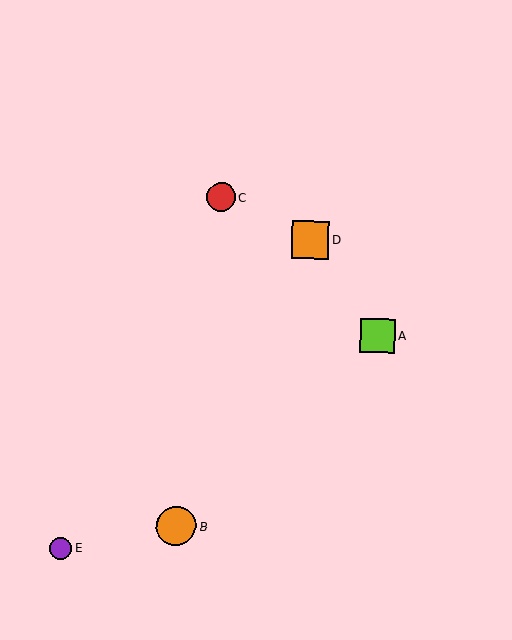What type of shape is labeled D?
Shape D is an orange square.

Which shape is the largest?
The orange circle (labeled B) is the largest.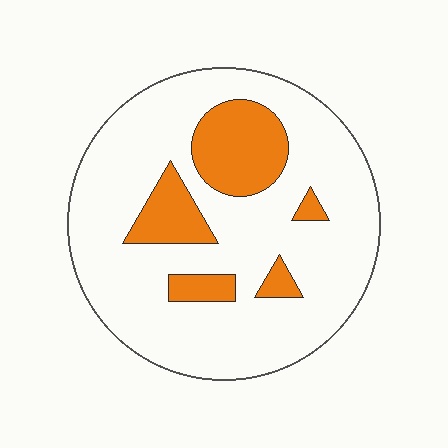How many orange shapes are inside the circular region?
5.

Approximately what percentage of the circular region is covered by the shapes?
Approximately 20%.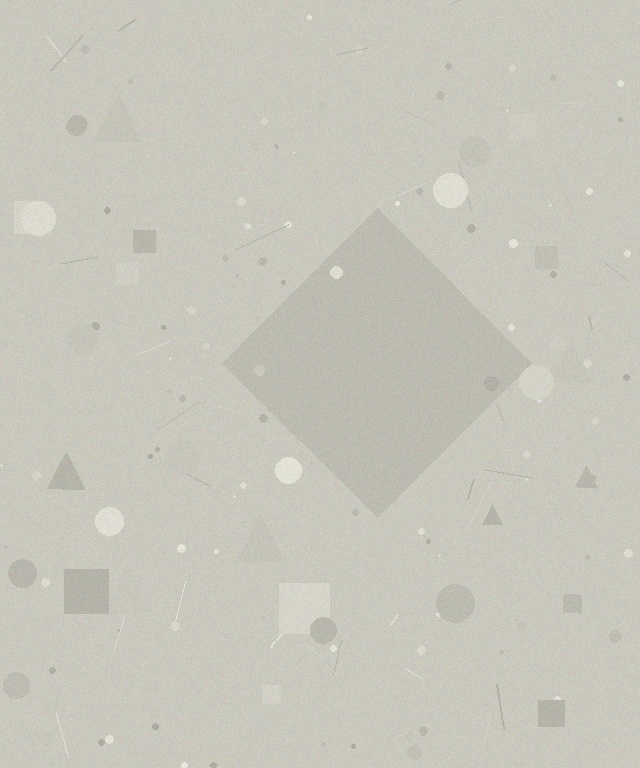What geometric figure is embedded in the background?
A diamond is embedded in the background.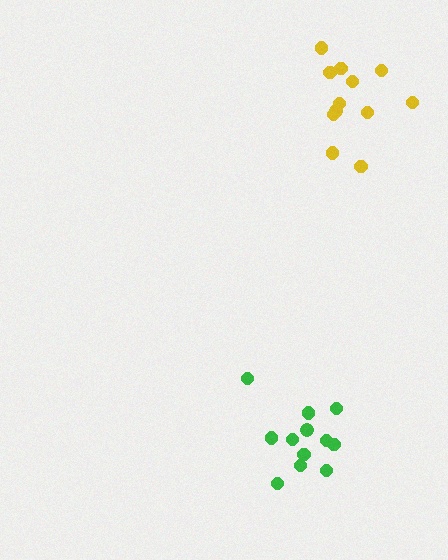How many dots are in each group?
Group 1: 12 dots, Group 2: 12 dots (24 total).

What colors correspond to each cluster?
The clusters are colored: green, yellow.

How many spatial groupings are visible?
There are 2 spatial groupings.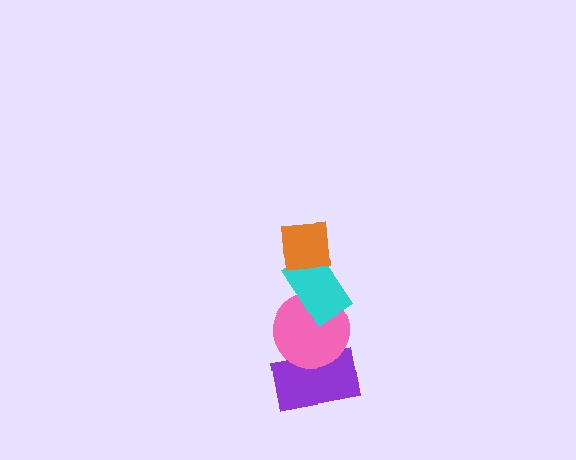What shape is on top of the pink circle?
The cyan rectangle is on top of the pink circle.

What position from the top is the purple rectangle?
The purple rectangle is 4th from the top.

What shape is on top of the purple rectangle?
The pink circle is on top of the purple rectangle.